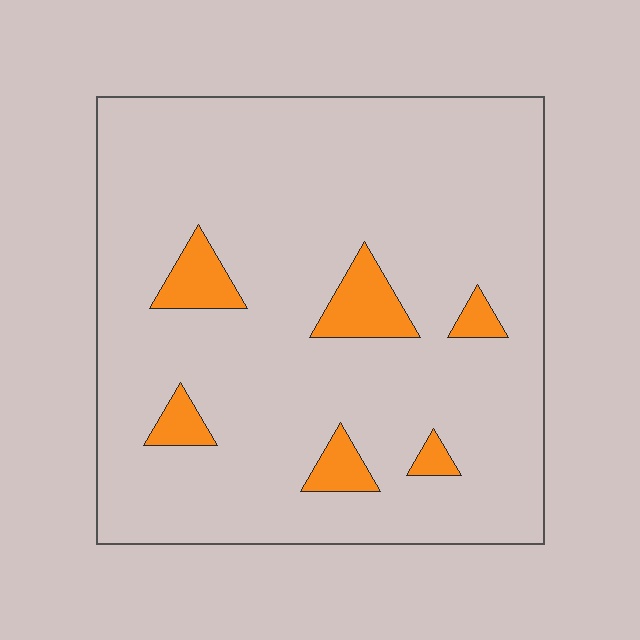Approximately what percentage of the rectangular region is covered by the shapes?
Approximately 10%.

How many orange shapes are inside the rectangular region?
6.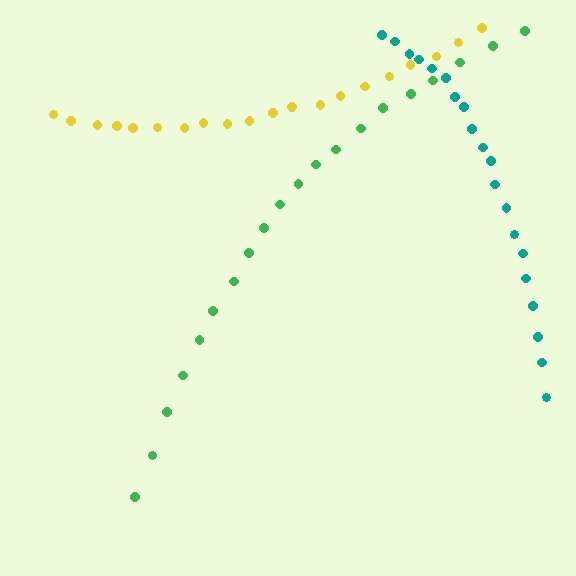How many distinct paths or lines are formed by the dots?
There are 3 distinct paths.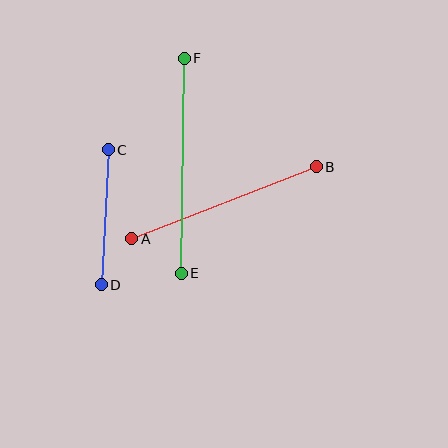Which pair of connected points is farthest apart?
Points E and F are farthest apart.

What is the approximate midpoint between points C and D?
The midpoint is at approximately (105, 217) pixels.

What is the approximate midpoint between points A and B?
The midpoint is at approximately (224, 203) pixels.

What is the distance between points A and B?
The distance is approximately 198 pixels.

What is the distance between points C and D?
The distance is approximately 135 pixels.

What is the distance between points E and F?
The distance is approximately 215 pixels.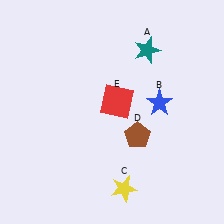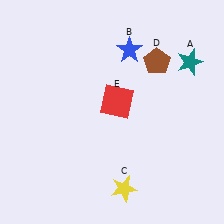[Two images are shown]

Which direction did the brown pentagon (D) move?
The brown pentagon (D) moved up.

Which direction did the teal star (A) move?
The teal star (A) moved right.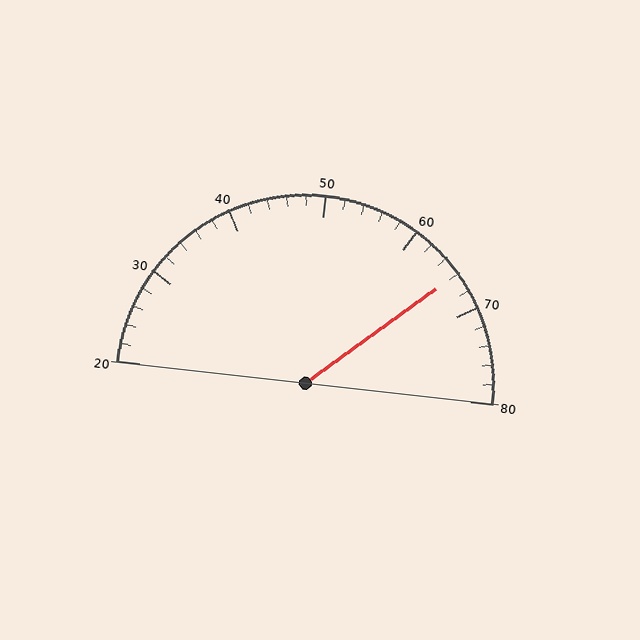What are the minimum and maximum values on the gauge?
The gauge ranges from 20 to 80.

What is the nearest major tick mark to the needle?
The nearest major tick mark is 70.